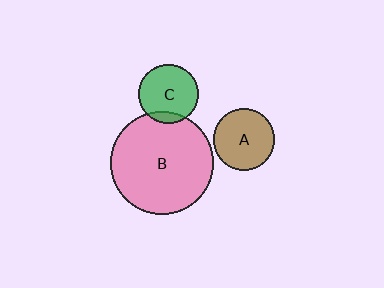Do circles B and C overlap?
Yes.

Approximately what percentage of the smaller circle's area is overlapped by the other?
Approximately 10%.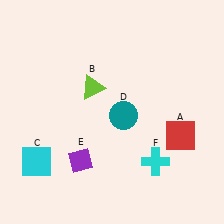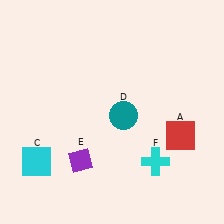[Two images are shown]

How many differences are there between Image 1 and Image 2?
There is 1 difference between the two images.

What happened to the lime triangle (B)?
The lime triangle (B) was removed in Image 2. It was in the top-left area of Image 1.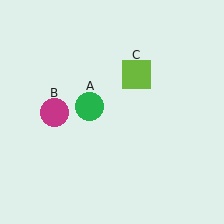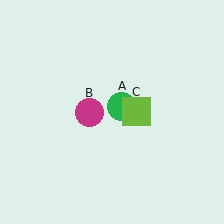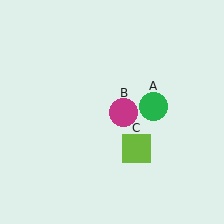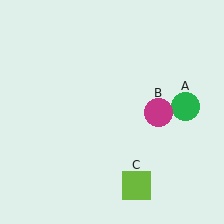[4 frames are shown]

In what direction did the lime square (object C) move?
The lime square (object C) moved down.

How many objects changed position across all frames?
3 objects changed position: green circle (object A), magenta circle (object B), lime square (object C).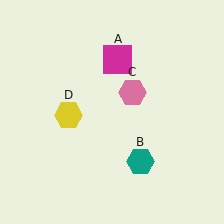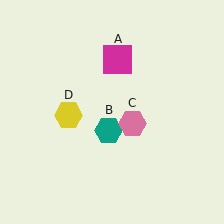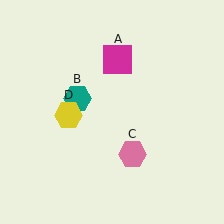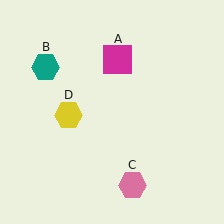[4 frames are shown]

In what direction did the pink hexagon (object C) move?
The pink hexagon (object C) moved down.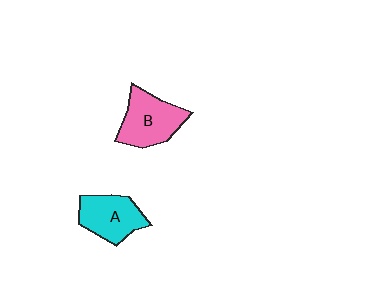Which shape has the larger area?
Shape B (pink).